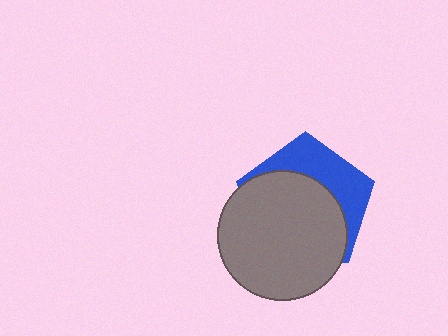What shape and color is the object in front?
The object in front is a gray circle.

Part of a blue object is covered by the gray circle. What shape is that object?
It is a pentagon.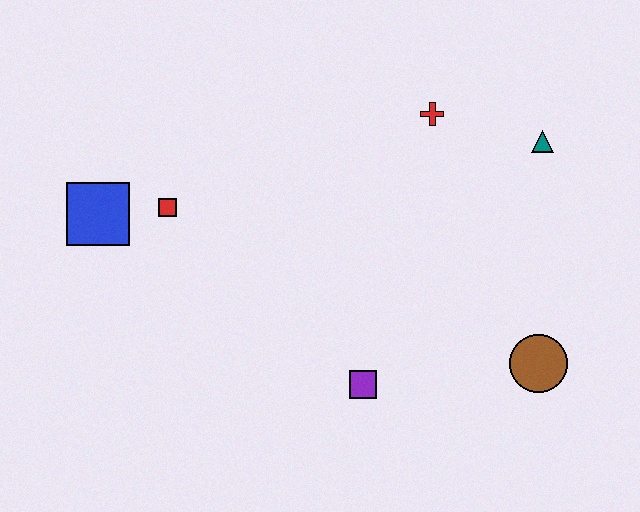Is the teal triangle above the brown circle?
Yes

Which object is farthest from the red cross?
The blue square is farthest from the red cross.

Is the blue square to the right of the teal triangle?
No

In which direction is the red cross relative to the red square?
The red cross is to the right of the red square.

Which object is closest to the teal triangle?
The red cross is closest to the teal triangle.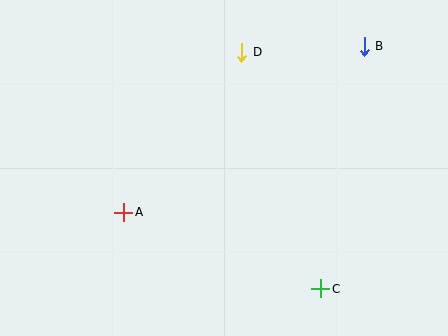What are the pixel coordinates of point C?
Point C is at (321, 289).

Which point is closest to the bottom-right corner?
Point C is closest to the bottom-right corner.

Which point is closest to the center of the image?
Point A at (124, 212) is closest to the center.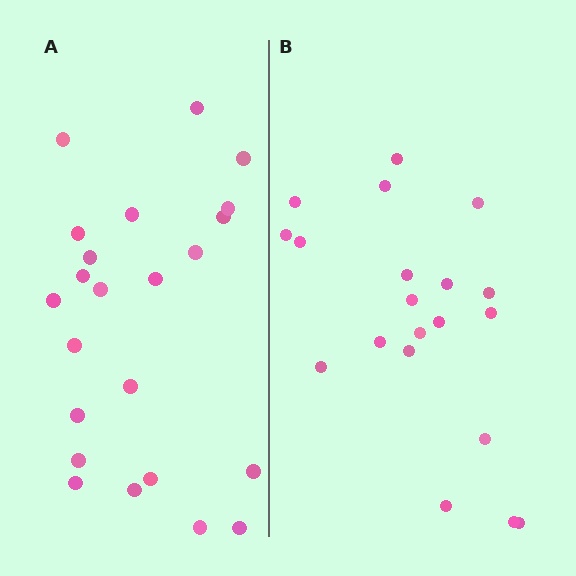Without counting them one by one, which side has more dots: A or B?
Region A (the left region) has more dots.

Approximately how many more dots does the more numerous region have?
Region A has just a few more — roughly 2 or 3 more dots than region B.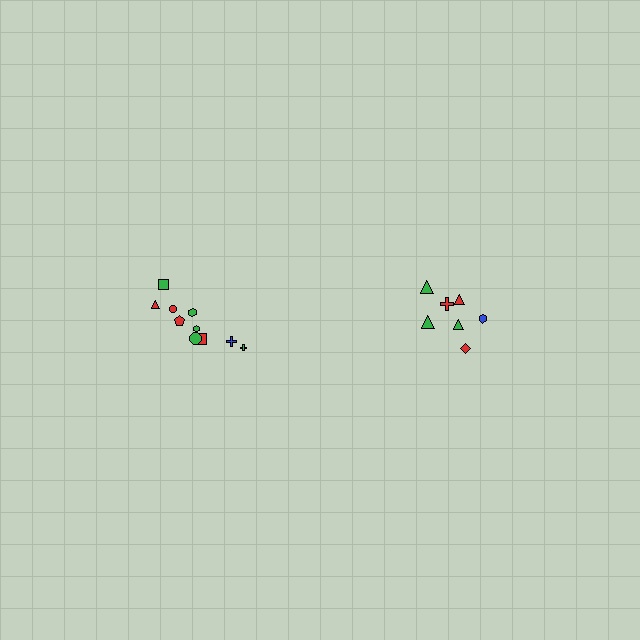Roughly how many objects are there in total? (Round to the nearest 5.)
Roughly 15 objects in total.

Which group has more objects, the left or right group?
The left group.